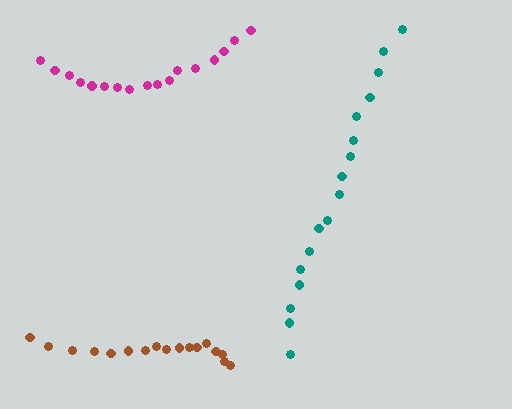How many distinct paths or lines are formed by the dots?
There are 3 distinct paths.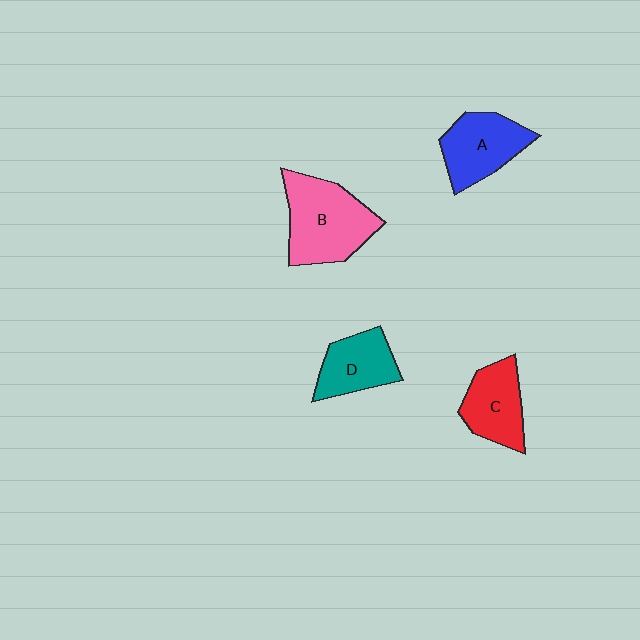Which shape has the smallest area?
Shape D (teal).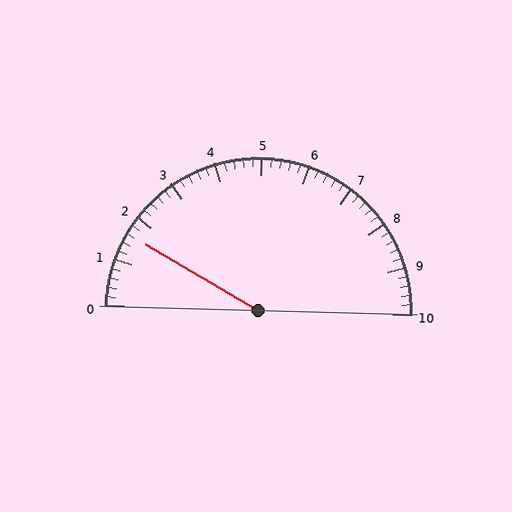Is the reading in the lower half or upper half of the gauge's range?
The reading is in the lower half of the range (0 to 10).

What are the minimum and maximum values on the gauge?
The gauge ranges from 0 to 10.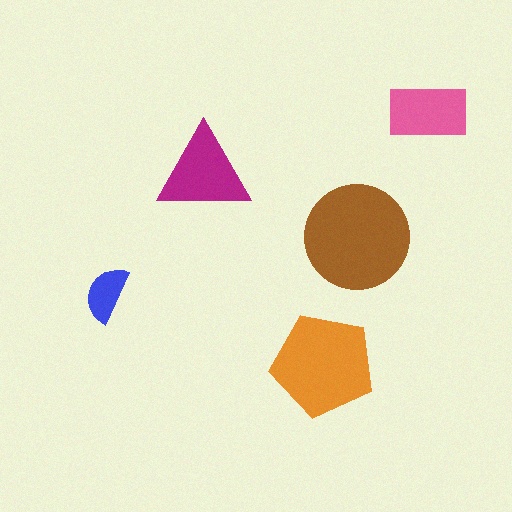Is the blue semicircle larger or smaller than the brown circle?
Smaller.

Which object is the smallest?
The blue semicircle.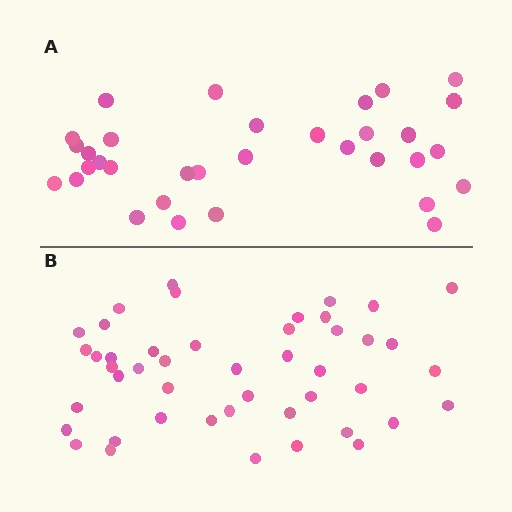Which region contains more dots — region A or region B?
Region B (the bottom region) has more dots.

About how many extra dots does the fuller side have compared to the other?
Region B has approximately 15 more dots than region A.